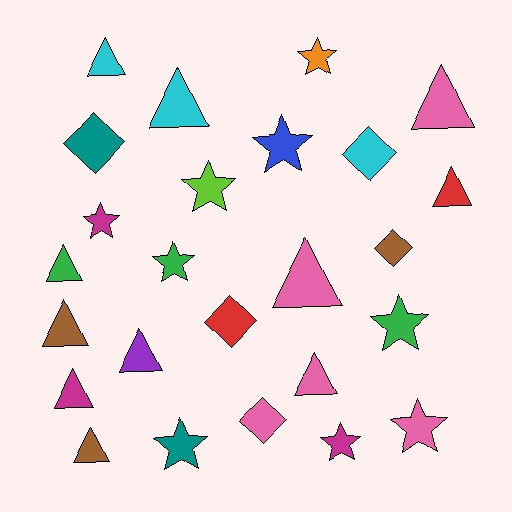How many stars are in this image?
There are 9 stars.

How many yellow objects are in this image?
There are no yellow objects.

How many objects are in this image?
There are 25 objects.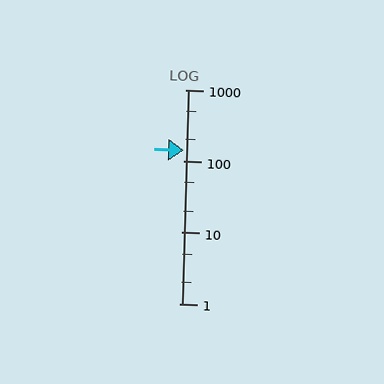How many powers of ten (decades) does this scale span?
The scale spans 3 decades, from 1 to 1000.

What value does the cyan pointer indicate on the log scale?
The pointer indicates approximately 140.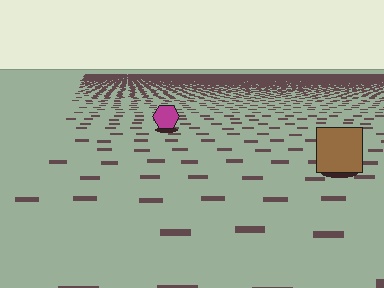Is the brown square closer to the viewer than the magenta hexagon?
Yes. The brown square is closer — you can tell from the texture gradient: the ground texture is coarser near it.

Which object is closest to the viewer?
The brown square is closest. The texture marks near it are larger and more spread out.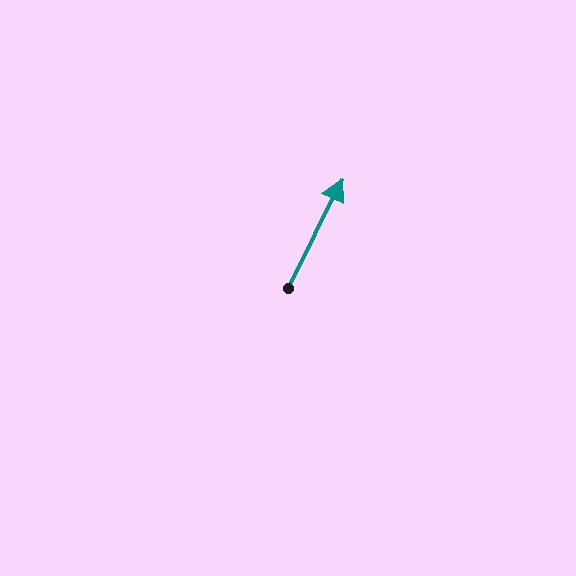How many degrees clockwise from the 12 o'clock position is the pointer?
Approximately 27 degrees.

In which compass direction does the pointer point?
Northeast.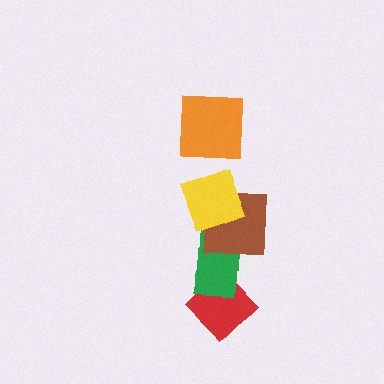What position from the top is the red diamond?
The red diamond is 5th from the top.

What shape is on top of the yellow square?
The orange square is on top of the yellow square.